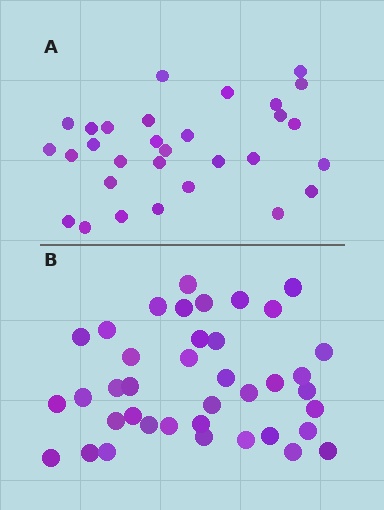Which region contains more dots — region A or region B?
Region B (the bottom region) has more dots.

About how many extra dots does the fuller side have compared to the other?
Region B has roughly 8 or so more dots than region A.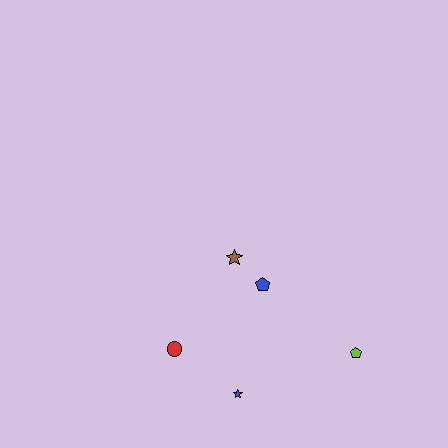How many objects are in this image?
There are 5 objects.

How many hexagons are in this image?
There are no hexagons.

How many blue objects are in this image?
There are 2 blue objects.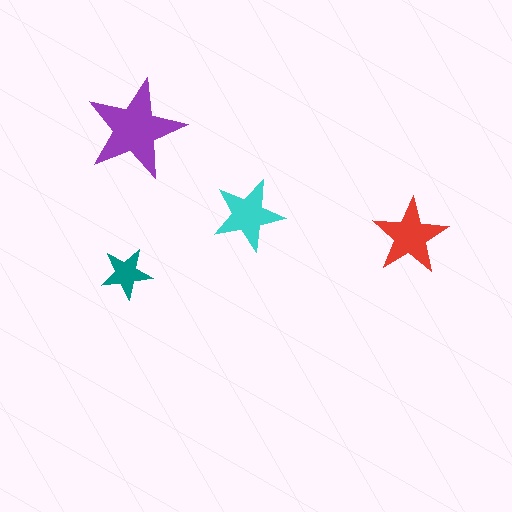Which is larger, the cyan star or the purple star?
The purple one.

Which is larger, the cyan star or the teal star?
The cyan one.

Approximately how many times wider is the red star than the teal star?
About 1.5 times wider.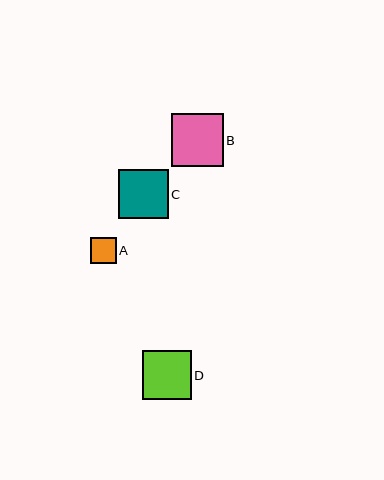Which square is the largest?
Square B is the largest with a size of approximately 52 pixels.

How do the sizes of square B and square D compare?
Square B and square D are approximately the same size.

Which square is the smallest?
Square A is the smallest with a size of approximately 26 pixels.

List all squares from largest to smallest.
From largest to smallest: B, C, D, A.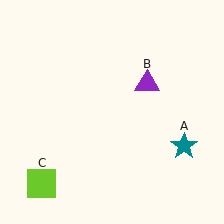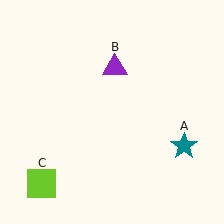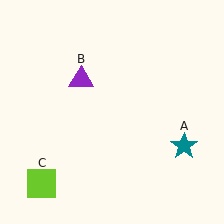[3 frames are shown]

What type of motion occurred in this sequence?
The purple triangle (object B) rotated counterclockwise around the center of the scene.